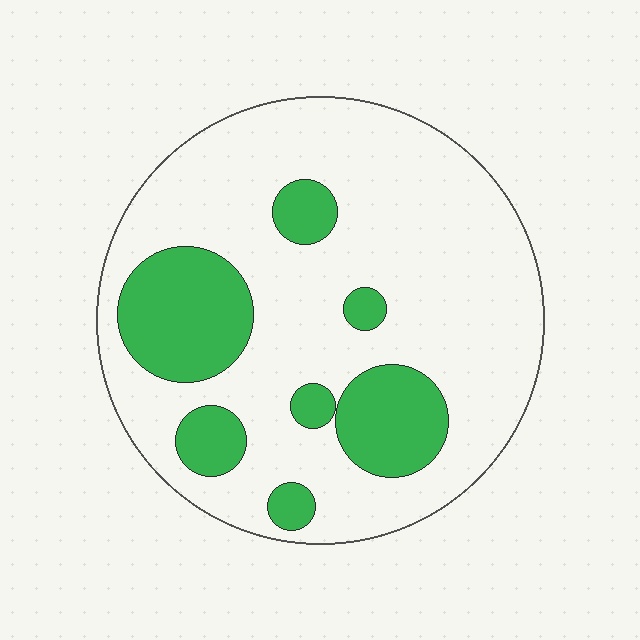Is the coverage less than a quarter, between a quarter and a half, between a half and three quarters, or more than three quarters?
Less than a quarter.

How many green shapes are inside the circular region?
7.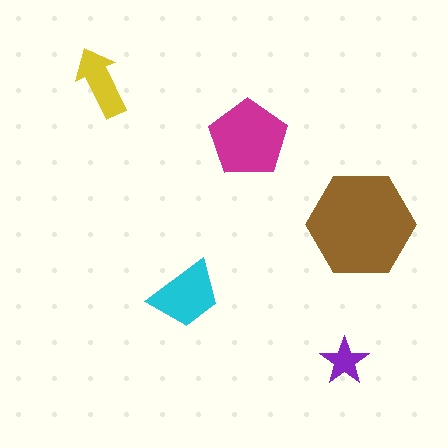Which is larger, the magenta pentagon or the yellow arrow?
The magenta pentagon.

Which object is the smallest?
The purple star.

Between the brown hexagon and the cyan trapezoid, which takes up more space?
The brown hexagon.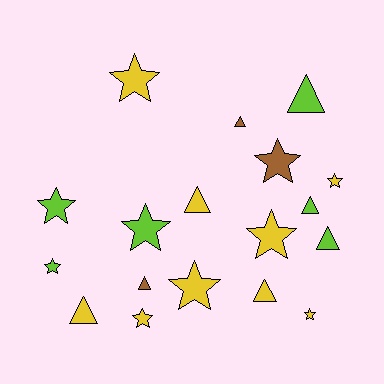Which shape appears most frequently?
Star, with 10 objects.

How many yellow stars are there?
There are 6 yellow stars.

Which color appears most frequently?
Yellow, with 9 objects.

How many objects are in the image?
There are 18 objects.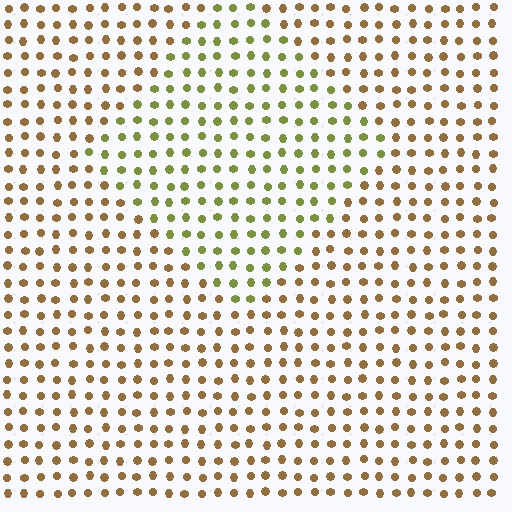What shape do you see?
I see a diamond.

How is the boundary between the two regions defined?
The boundary is defined purely by a slight shift in hue (about 43 degrees). Spacing, size, and orientation are identical on both sides.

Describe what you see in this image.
The image is filled with small brown elements in a uniform arrangement. A diamond-shaped region is visible where the elements are tinted to a slightly different hue, forming a subtle color boundary.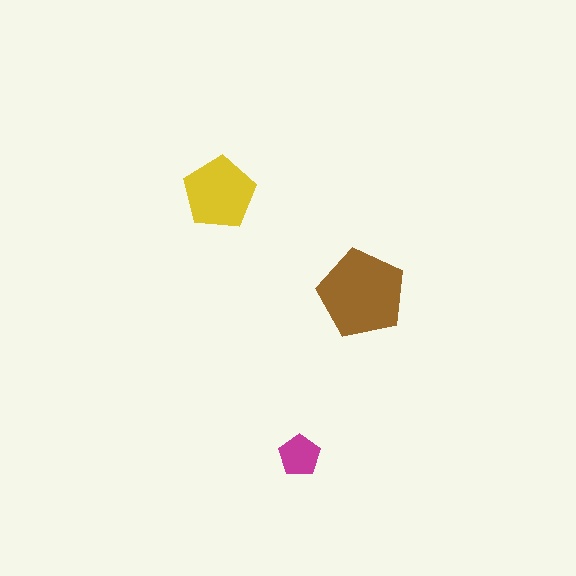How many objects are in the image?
There are 3 objects in the image.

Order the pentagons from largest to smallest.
the brown one, the yellow one, the magenta one.